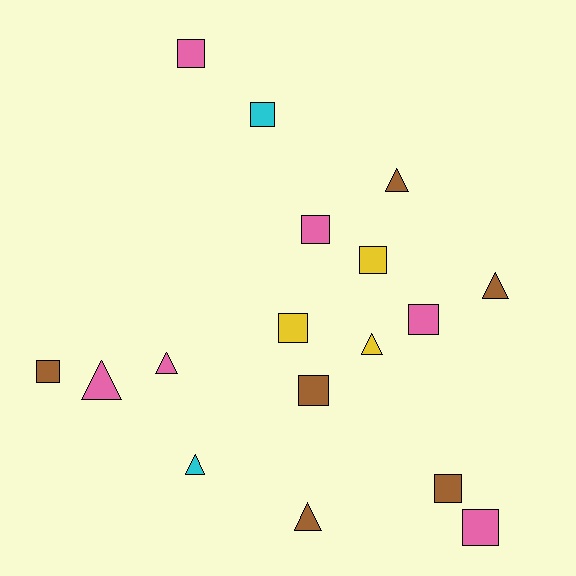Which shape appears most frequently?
Square, with 10 objects.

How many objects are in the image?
There are 17 objects.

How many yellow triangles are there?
There is 1 yellow triangle.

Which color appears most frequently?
Brown, with 6 objects.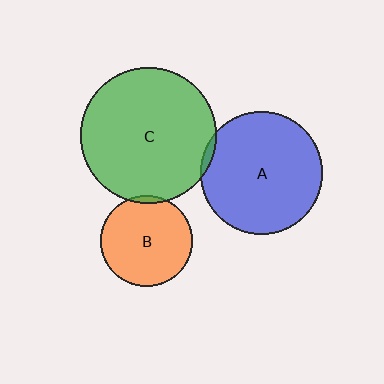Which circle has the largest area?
Circle C (green).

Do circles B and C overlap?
Yes.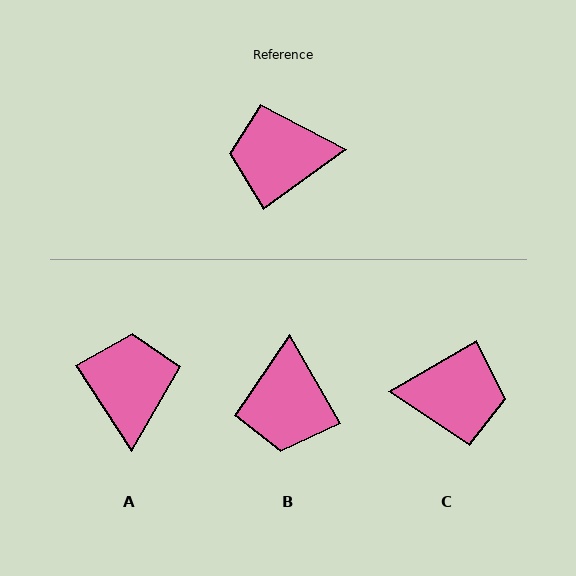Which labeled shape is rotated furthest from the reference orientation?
C, about 174 degrees away.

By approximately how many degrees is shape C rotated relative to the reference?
Approximately 174 degrees counter-clockwise.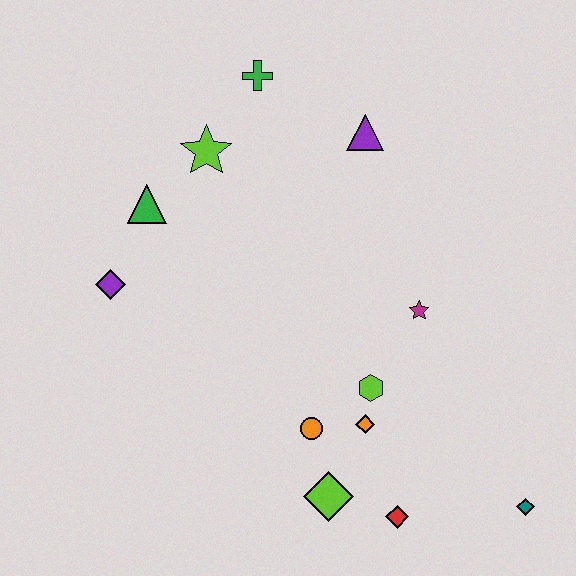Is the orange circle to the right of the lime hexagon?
No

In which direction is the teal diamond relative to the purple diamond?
The teal diamond is to the right of the purple diamond.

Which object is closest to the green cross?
The lime star is closest to the green cross.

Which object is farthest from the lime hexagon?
The green cross is farthest from the lime hexagon.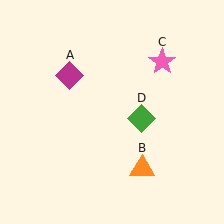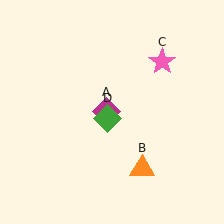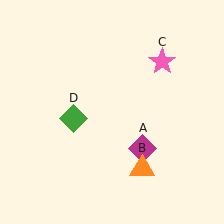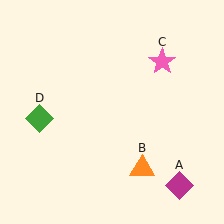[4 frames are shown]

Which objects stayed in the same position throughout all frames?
Orange triangle (object B) and pink star (object C) remained stationary.